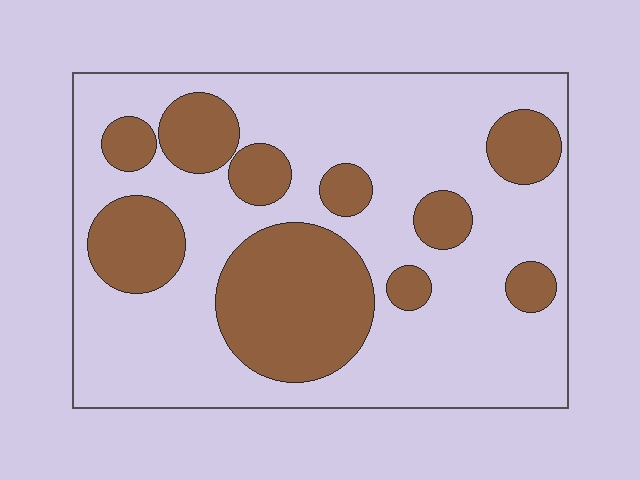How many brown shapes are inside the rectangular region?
10.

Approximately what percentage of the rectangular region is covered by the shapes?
Approximately 30%.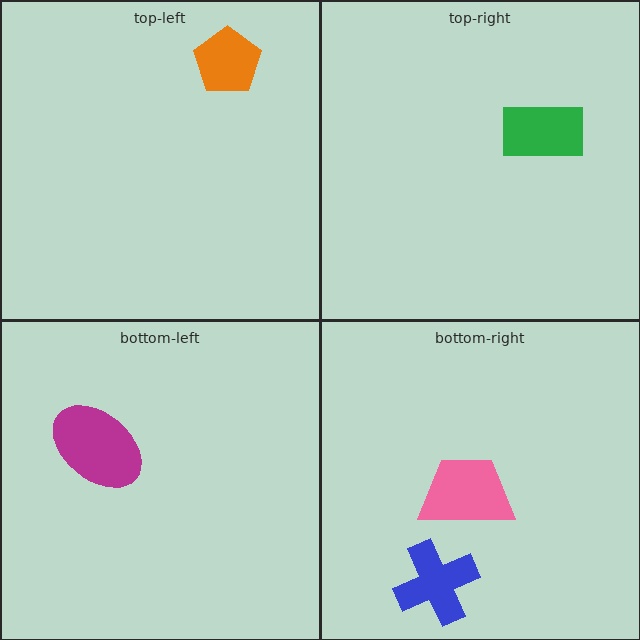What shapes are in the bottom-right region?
The blue cross, the pink trapezoid.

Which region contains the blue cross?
The bottom-right region.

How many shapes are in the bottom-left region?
1.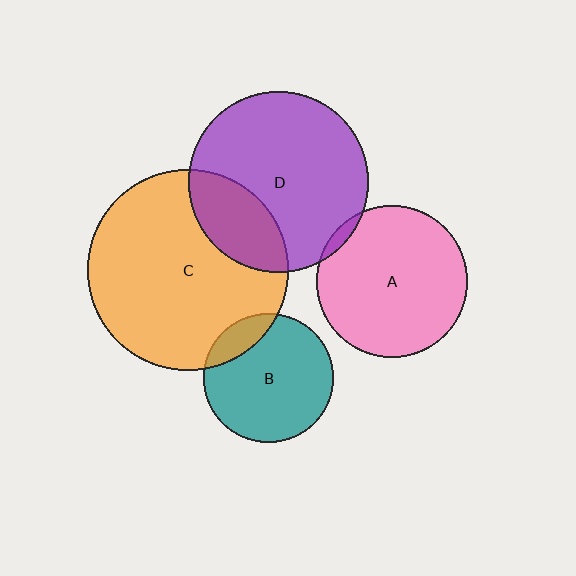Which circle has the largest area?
Circle C (orange).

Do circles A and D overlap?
Yes.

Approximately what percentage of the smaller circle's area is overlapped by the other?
Approximately 5%.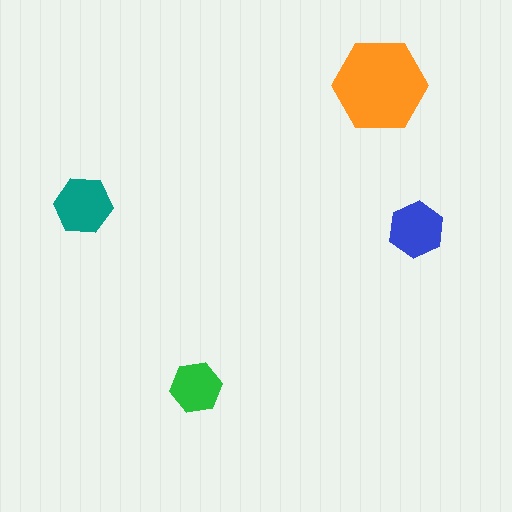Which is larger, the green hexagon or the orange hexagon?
The orange one.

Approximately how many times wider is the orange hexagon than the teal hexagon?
About 1.5 times wider.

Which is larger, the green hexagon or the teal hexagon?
The teal one.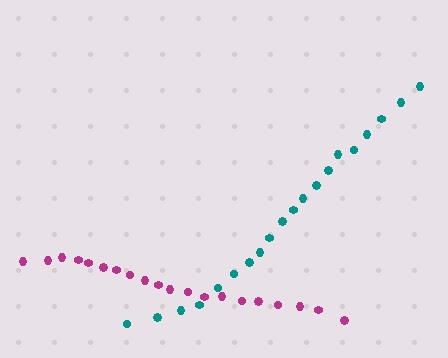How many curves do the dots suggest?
There are 2 distinct paths.